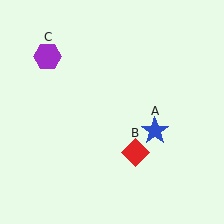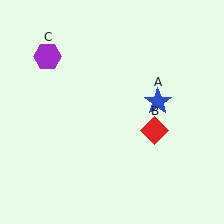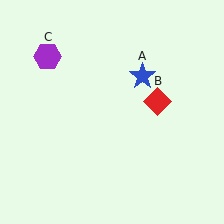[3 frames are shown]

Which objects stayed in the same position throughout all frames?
Purple hexagon (object C) remained stationary.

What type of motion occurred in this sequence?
The blue star (object A), red diamond (object B) rotated counterclockwise around the center of the scene.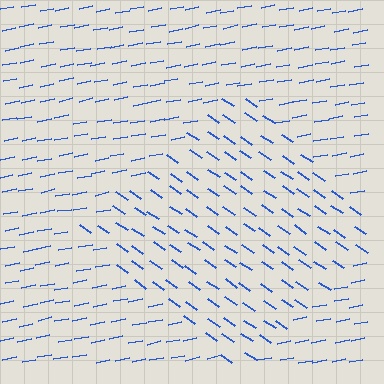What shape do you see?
I see a diamond.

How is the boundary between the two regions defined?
The boundary is defined purely by a change in line orientation (approximately 45 degrees difference). All lines are the same color and thickness.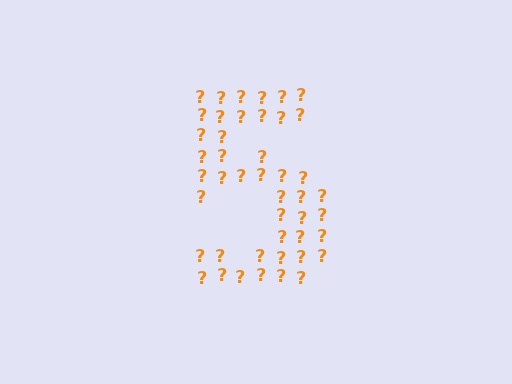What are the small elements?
The small elements are question marks.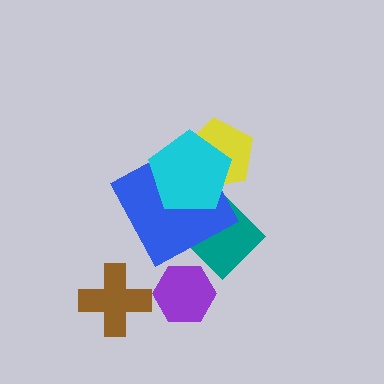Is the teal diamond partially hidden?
Yes, it is partially covered by another shape.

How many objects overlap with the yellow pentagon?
2 objects overlap with the yellow pentagon.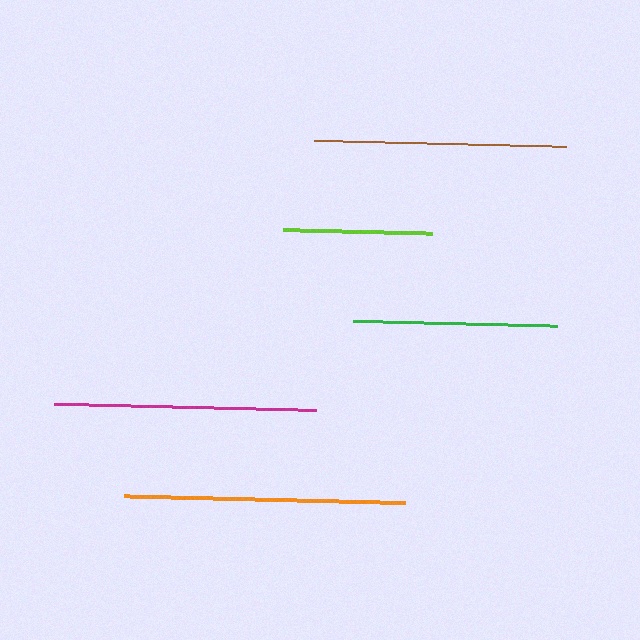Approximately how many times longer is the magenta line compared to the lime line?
The magenta line is approximately 1.8 times the length of the lime line.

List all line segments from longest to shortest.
From longest to shortest: orange, magenta, brown, green, lime.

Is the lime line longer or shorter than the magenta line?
The magenta line is longer than the lime line.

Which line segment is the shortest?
The lime line is the shortest at approximately 149 pixels.